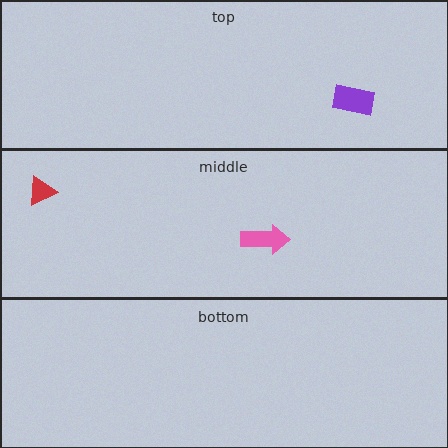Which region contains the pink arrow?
The middle region.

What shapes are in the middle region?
The red triangle, the pink arrow.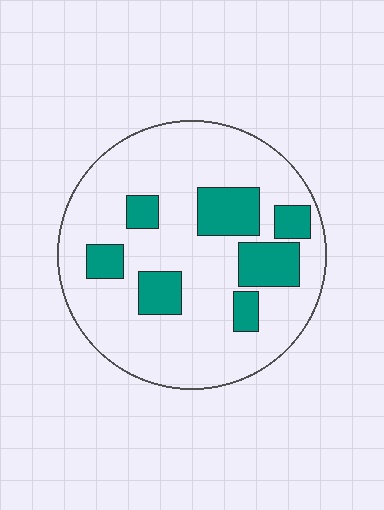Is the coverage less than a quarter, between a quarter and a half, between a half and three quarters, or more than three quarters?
Less than a quarter.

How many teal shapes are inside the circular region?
7.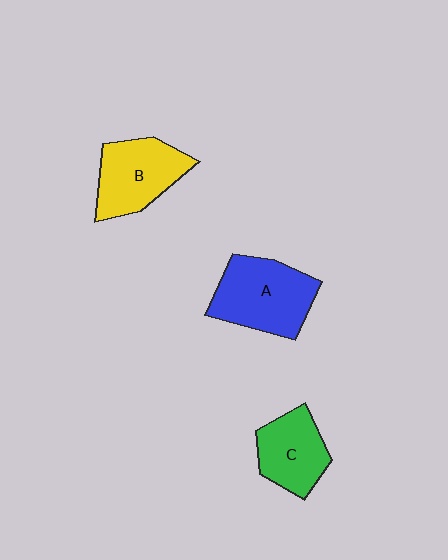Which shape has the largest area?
Shape A (blue).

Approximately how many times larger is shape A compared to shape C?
Approximately 1.4 times.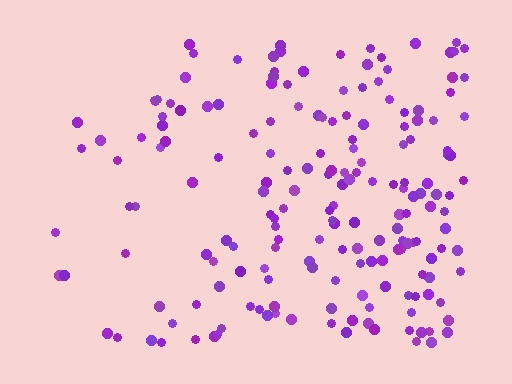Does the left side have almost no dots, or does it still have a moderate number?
Still a moderate number, just noticeably fewer than the right.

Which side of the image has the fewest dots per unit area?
The left.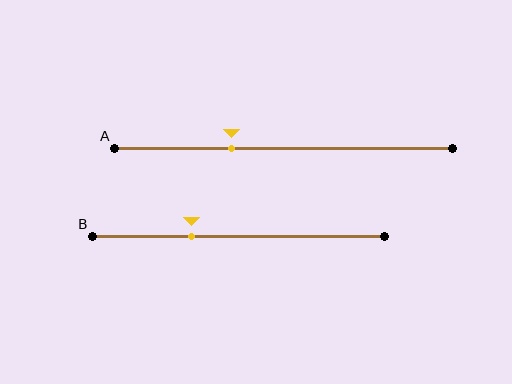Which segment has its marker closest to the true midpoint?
Segment A has its marker closest to the true midpoint.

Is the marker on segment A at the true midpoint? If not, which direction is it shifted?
No, the marker on segment A is shifted to the left by about 15% of the segment length.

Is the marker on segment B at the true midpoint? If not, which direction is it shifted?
No, the marker on segment B is shifted to the left by about 16% of the segment length.